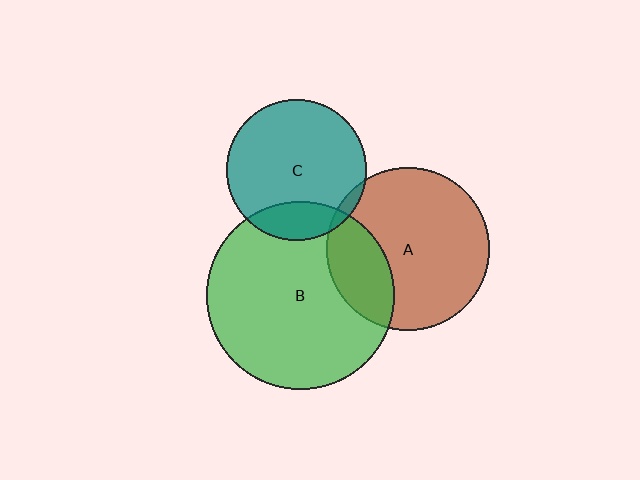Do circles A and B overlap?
Yes.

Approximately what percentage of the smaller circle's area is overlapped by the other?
Approximately 25%.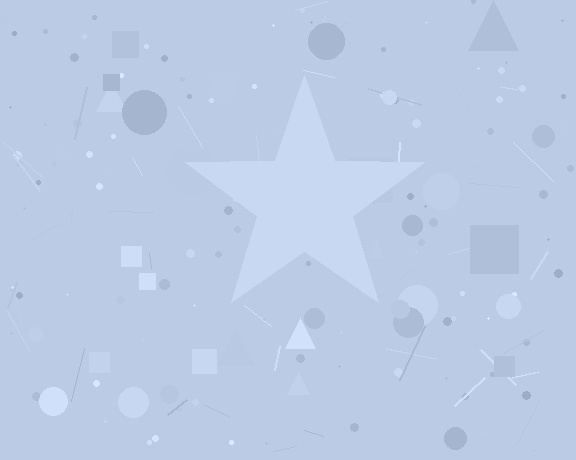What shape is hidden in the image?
A star is hidden in the image.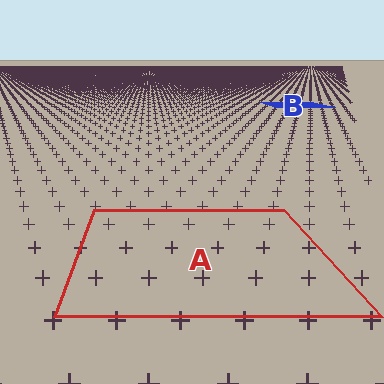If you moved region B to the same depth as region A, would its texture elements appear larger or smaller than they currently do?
They would appear larger. At a closer depth, the same texture elements are projected at a bigger on-screen size.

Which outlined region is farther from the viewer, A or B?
Region B is farther from the viewer — the texture elements inside it appear smaller and more densely packed.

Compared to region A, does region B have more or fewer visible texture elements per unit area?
Region B has more texture elements per unit area — they are packed more densely because it is farther away.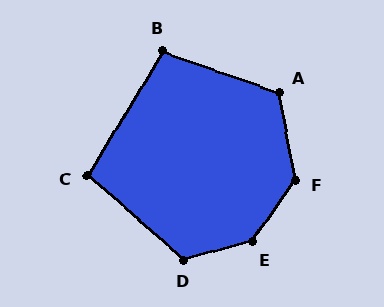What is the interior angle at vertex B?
Approximately 102 degrees (obtuse).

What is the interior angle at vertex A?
Approximately 120 degrees (obtuse).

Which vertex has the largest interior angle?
E, at approximately 140 degrees.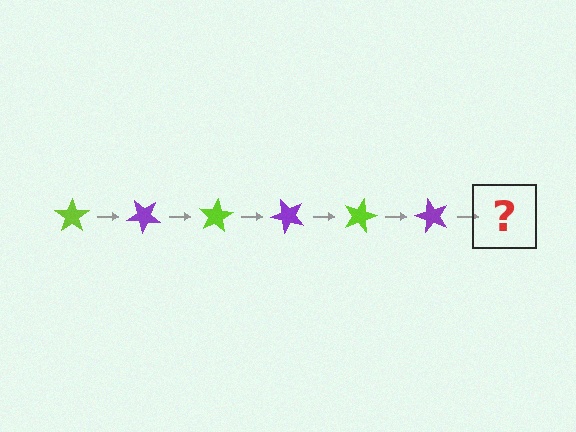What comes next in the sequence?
The next element should be a lime star, rotated 240 degrees from the start.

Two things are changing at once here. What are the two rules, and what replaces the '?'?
The two rules are that it rotates 40 degrees each step and the color cycles through lime and purple. The '?' should be a lime star, rotated 240 degrees from the start.